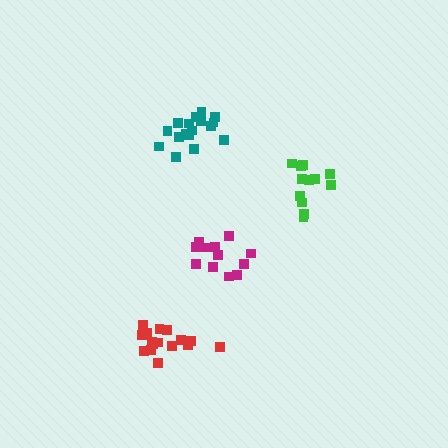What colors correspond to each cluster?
The clusters are colored: magenta, green, teal, red.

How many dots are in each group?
Group 1: 12 dots, Group 2: 12 dots, Group 3: 17 dots, Group 4: 16 dots (57 total).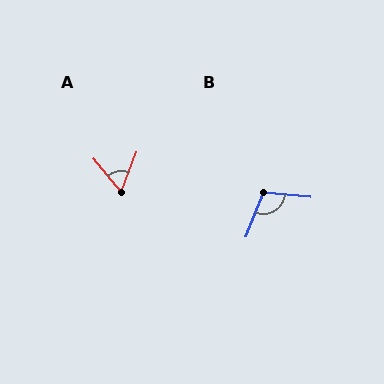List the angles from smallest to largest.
A (61°), B (106°).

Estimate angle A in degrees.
Approximately 61 degrees.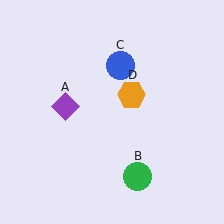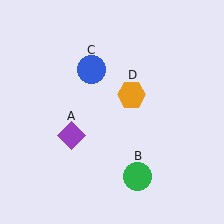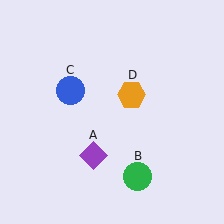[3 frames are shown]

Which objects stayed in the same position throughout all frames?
Green circle (object B) and orange hexagon (object D) remained stationary.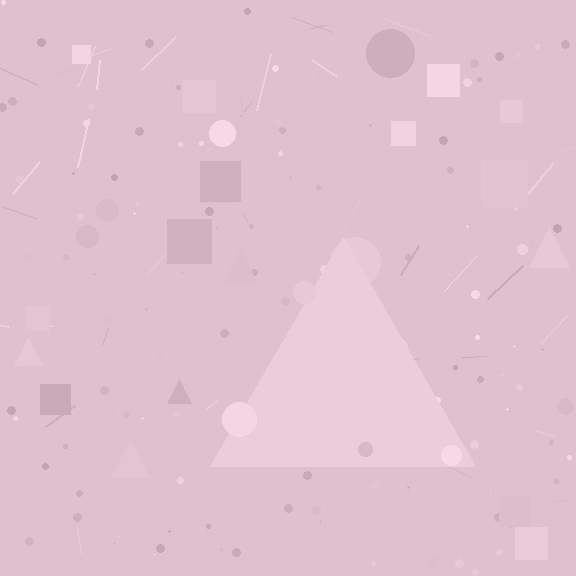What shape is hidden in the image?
A triangle is hidden in the image.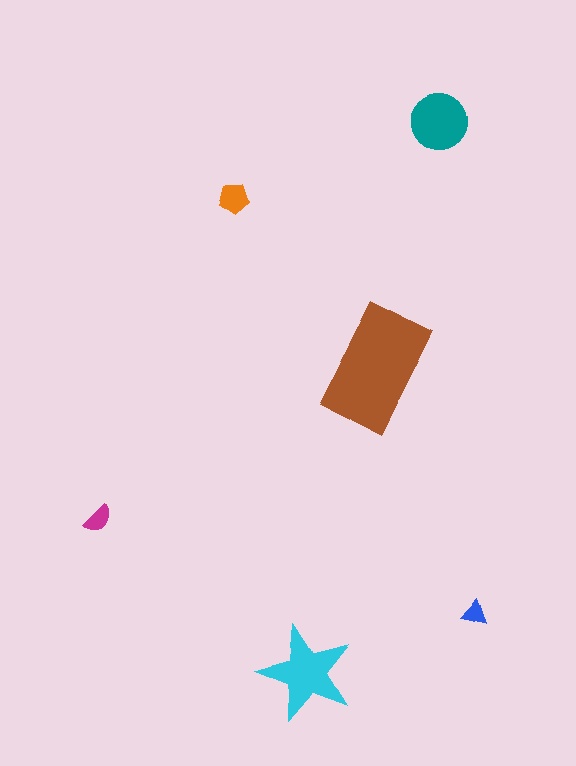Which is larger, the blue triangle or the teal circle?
The teal circle.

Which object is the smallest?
The blue triangle.